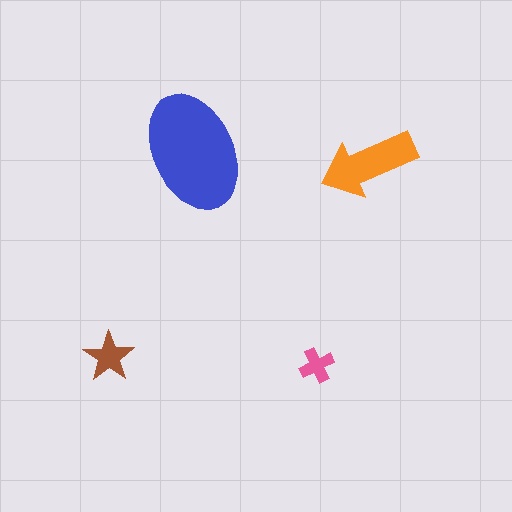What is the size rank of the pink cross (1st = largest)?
4th.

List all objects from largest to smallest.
The blue ellipse, the orange arrow, the brown star, the pink cross.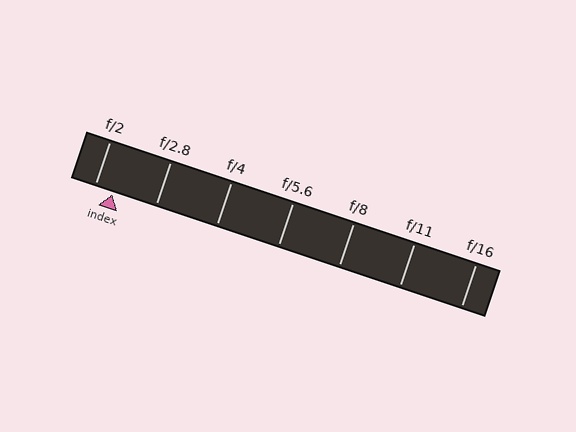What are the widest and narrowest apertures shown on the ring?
The widest aperture shown is f/2 and the narrowest is f/16.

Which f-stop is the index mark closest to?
The index mark is closest to f/2.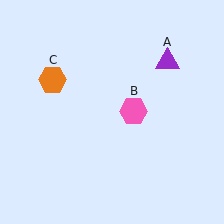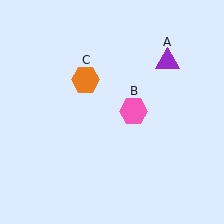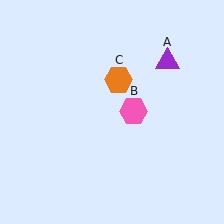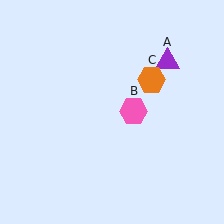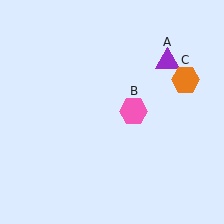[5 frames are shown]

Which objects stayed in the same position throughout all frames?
Purple triangle (object A) and pink hexagon (object B) remained stationary.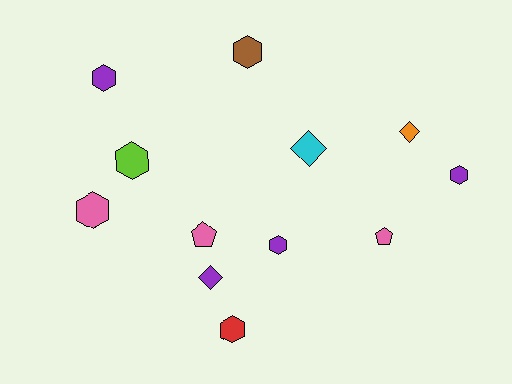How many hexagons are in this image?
There are 7 hexagons.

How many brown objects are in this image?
There is 1 brown object.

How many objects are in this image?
There are 12 objects.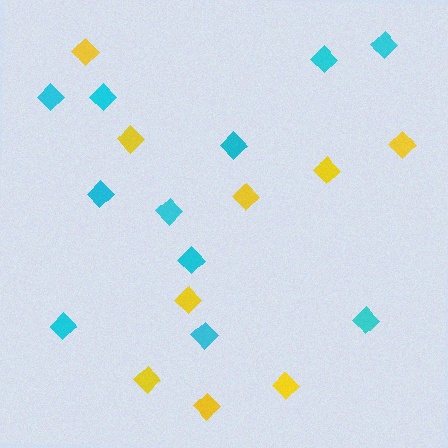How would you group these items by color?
There are 2 groups: one group of cyan diamonds (11) and one group of yellow diamonds (9).